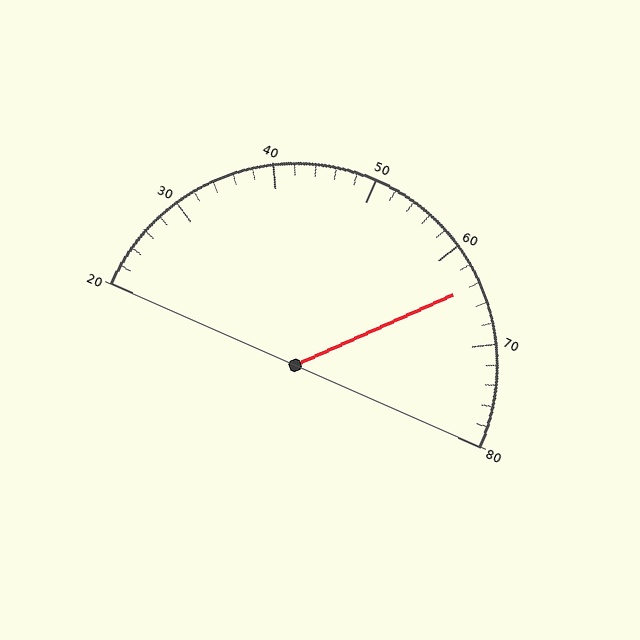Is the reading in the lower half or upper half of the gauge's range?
The reading is in the upper half of the range (20 to 80).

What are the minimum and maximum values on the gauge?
The gauge ranges from 20 to 80.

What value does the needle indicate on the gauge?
The needle indicates approximately 64.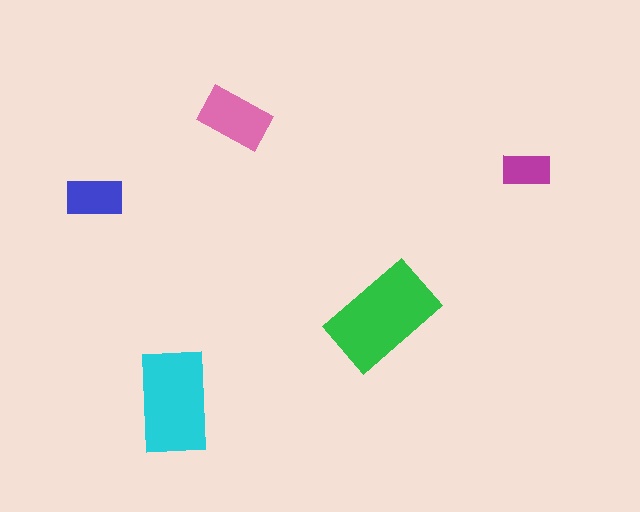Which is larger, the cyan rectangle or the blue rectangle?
The cyan one.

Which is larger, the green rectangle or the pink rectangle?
The green one.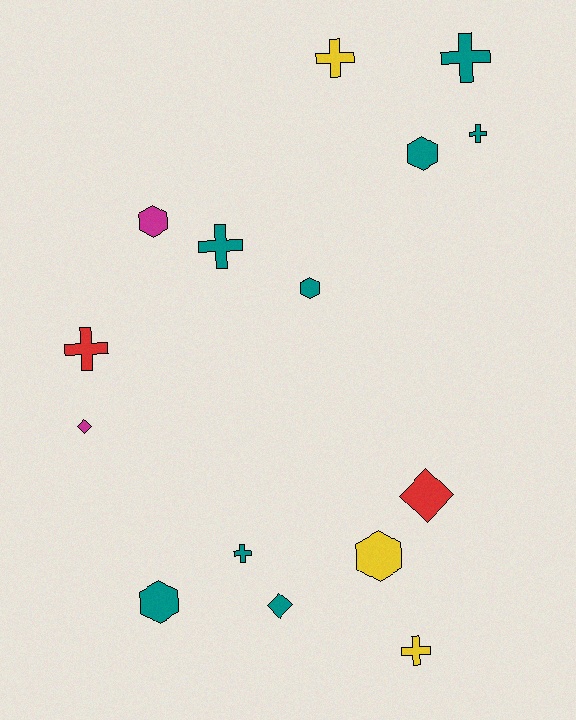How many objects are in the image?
There are 15 objects.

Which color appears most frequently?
Teal, with 8 objects.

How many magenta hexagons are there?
There is 1 magenta hexagon.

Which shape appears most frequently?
Cross, with 7 objects.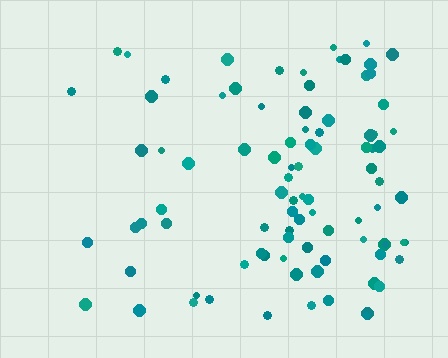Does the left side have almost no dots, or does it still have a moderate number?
Still a moderate number, just noticeably fewer than the right.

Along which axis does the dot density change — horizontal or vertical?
Horizontal.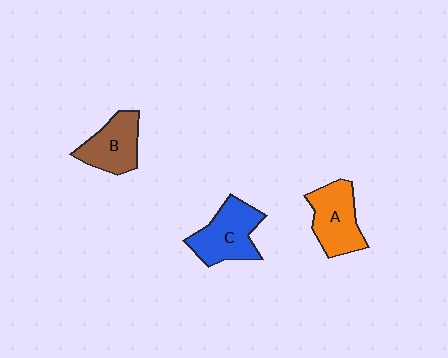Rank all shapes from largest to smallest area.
From largest to smallest: C (blue), A (orange), B (brown).